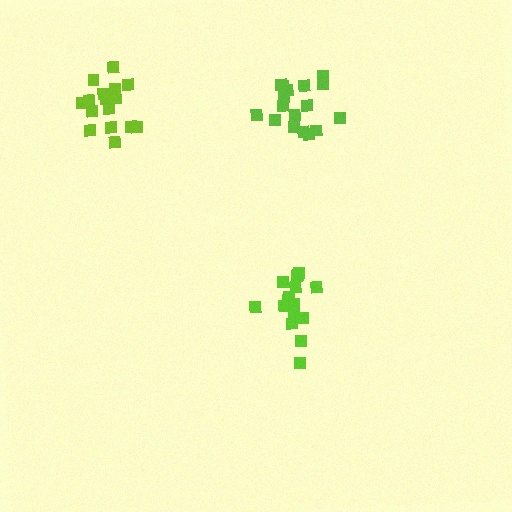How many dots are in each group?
Group 1: 16 dots, Group 2: 17 dots, Group 3: 17 dots (50 total).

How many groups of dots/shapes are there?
There are 3 groups.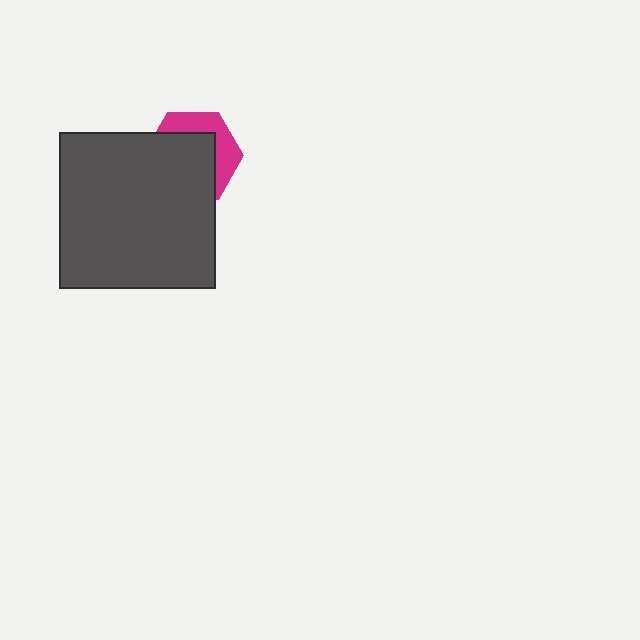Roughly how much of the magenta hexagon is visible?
A small part of it is visible (roughly 37%).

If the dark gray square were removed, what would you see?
You would see the complete magenta hexagon.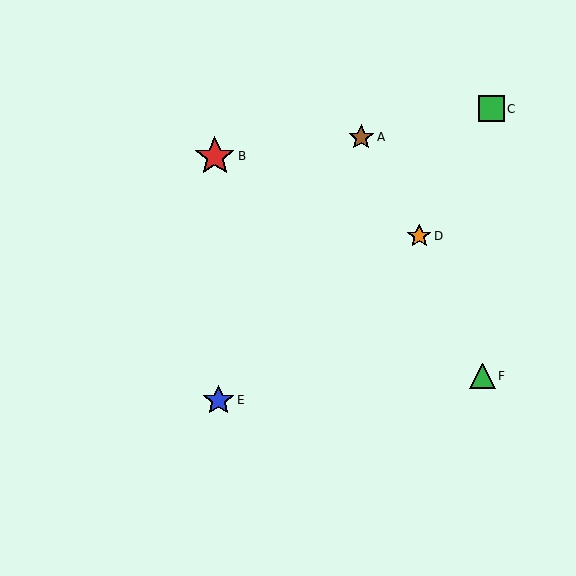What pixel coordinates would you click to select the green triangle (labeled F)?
Click at (483, 376) to select the green triangle F.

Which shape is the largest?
The red star (labeled B) is the largest.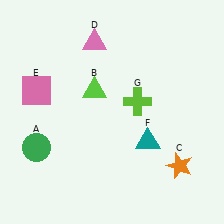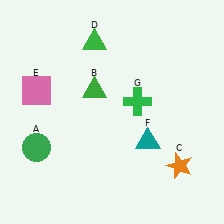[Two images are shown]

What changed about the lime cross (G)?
In Image 1, G is lime. In Image 2, it changed to green.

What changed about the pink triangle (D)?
In Image 1, D is pink. In Image 2, it changed to green.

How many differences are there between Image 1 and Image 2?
There are 3 differences between the two images.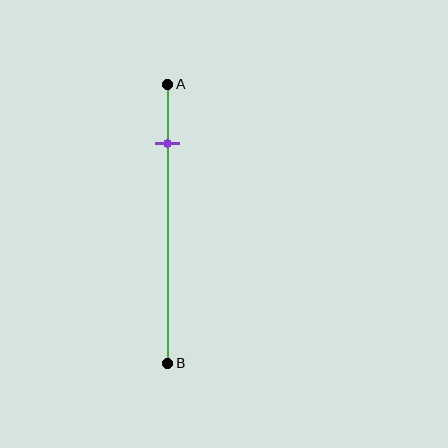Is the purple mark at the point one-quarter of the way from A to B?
No, the mark is at about 20% from A, not at the 25% one-quarter point.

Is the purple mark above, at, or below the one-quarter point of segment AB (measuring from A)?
The purple mark is above the one-quarter point of segment AB.